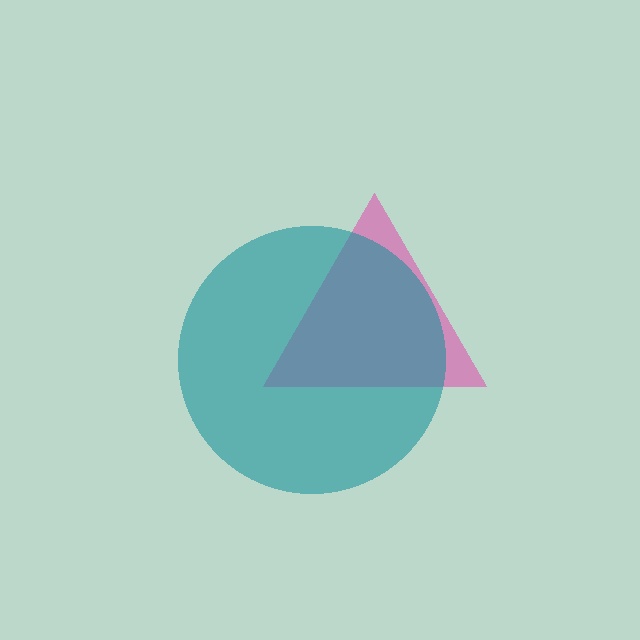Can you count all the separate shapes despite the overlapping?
Yes, there are 2 separate shapes.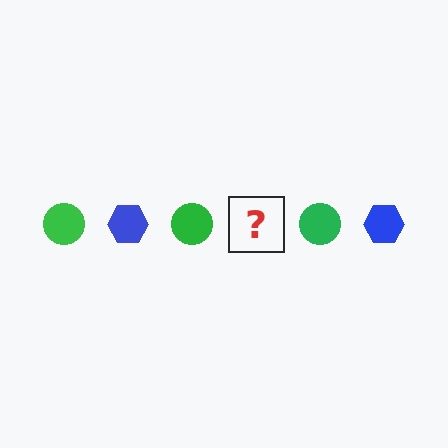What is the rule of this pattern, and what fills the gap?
The rule is that the pattern alternates between green circle and blue hexagon. The gap should be filled with a blue hexagon.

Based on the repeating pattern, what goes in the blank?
The blank should be a blue hexagon.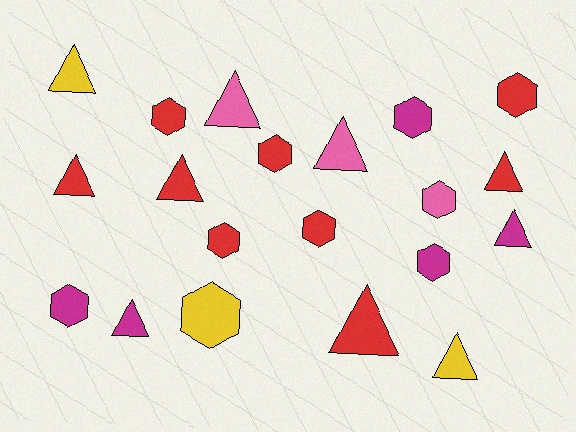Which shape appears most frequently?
Hexagon, with 10 objects.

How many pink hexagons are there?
There is 1 pink hexagon.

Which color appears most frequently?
Red, with 9 objects.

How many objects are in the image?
There are 20 objects.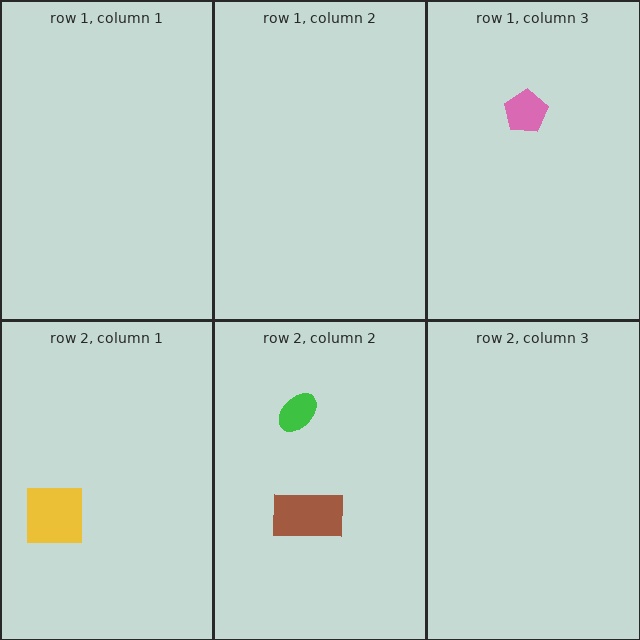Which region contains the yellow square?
The row 2, column 1 region.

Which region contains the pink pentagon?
The row 1, column 3 region.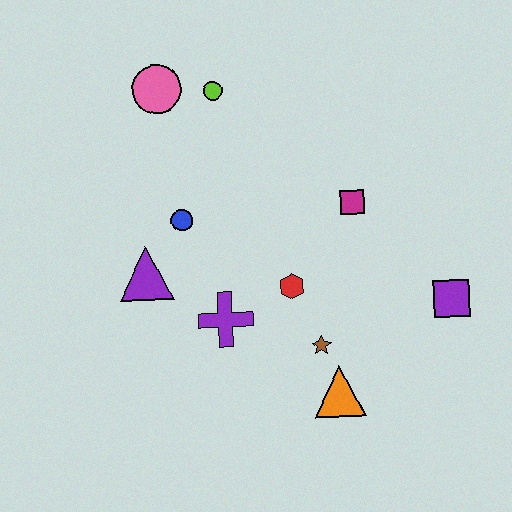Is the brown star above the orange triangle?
Yes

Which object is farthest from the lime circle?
The orange triangle is farthest from the lime circle.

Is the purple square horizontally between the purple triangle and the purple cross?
No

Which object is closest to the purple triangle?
The blue circle is closest to the purple triangle.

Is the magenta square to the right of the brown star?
Yes